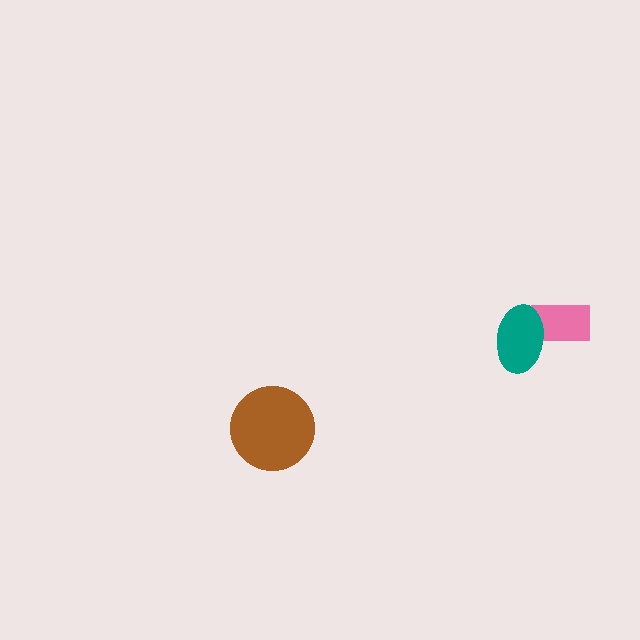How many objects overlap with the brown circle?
0 objects overlap with the brown circle.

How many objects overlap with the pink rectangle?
1 object overlaps with the pink rectangle.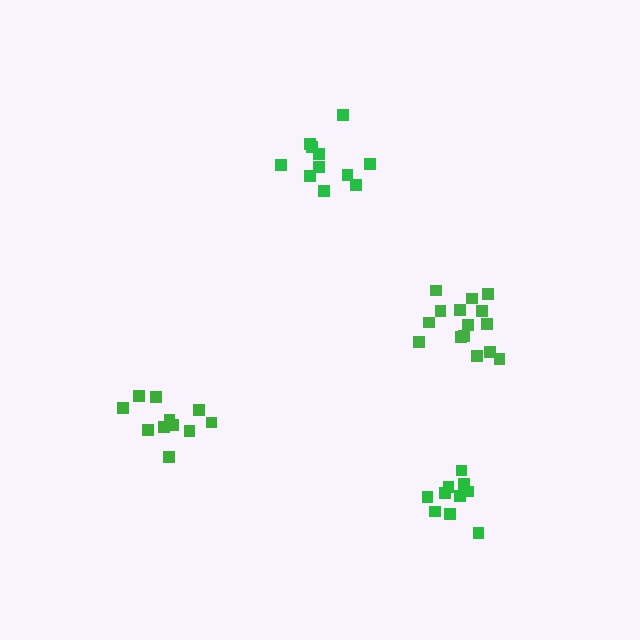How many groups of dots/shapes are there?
There are 4 groups.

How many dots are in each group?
Group 1: 15 dots, Group 2: 11 dots, Group 3: 11 dots, Group 4: 10 dots (47 total).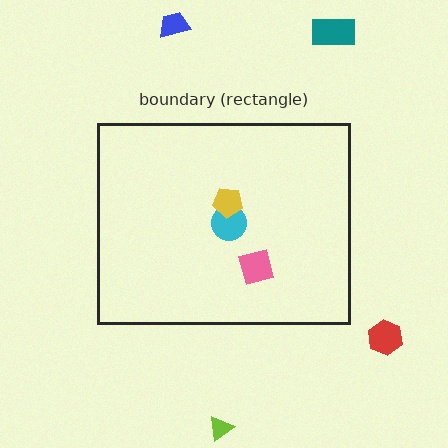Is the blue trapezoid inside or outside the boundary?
Outside.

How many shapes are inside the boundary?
3 inside, 4 outside.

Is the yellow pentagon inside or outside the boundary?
Inside.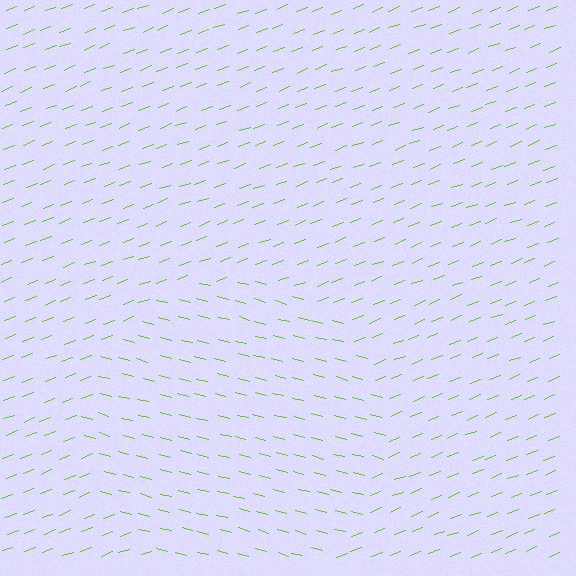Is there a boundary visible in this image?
Yes, there is a texture boundary formed by a change in line orientation.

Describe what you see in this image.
The image is filled with small lime line segments. A circle region in the image has lines oriented differently from the surrounding lines, creating a visible texture boundary.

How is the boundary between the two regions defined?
The boundary is defined purely by a change in line orientation (approximately 35 degrees difference). All lines are the same color and thickness.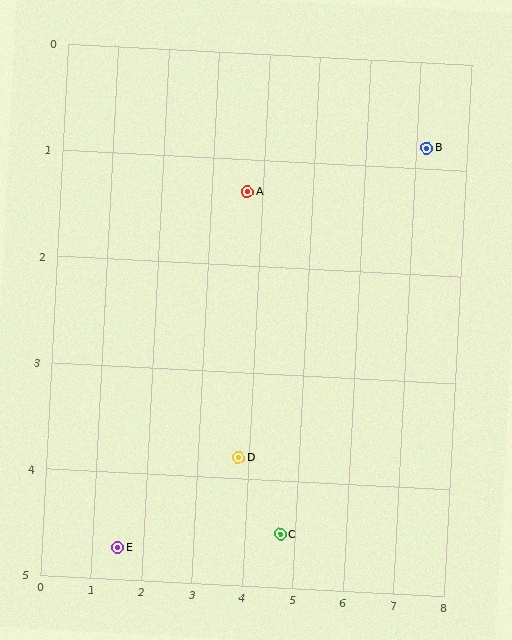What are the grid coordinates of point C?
Point C is at approximately (4.7, 4.5).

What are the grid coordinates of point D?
Point D is at approximately (3.8, 3.8).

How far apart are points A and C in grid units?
Points A and C are about 3.4 grid units apart.